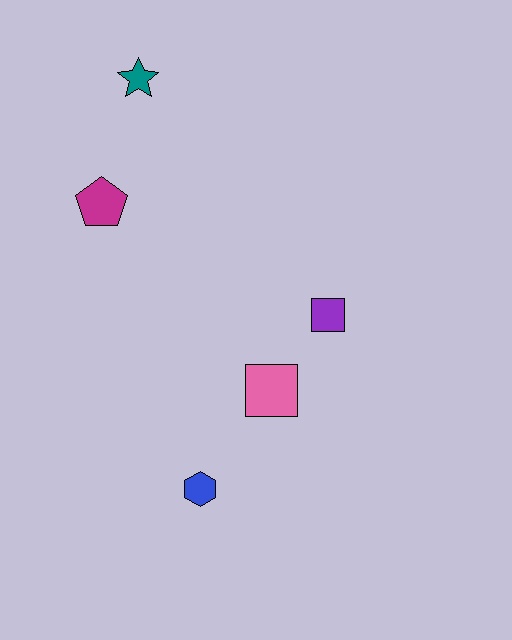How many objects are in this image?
There are 5 objects.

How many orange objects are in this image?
There are no orange objects.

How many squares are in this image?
There are 2 squares.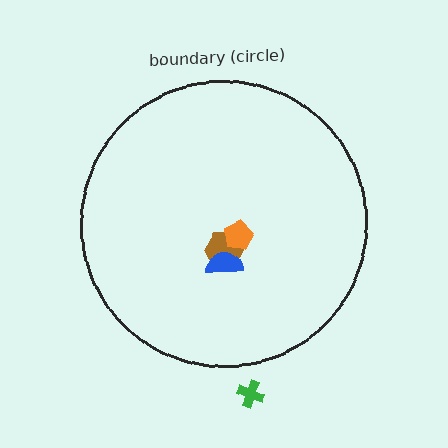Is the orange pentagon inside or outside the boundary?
Inside.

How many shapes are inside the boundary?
3 inside, 1 outside.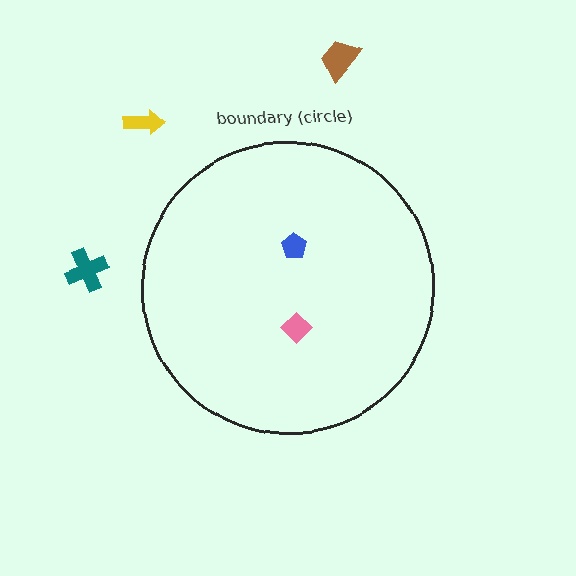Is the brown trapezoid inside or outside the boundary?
Outside.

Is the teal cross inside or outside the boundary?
Outside.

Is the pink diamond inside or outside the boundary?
Inside.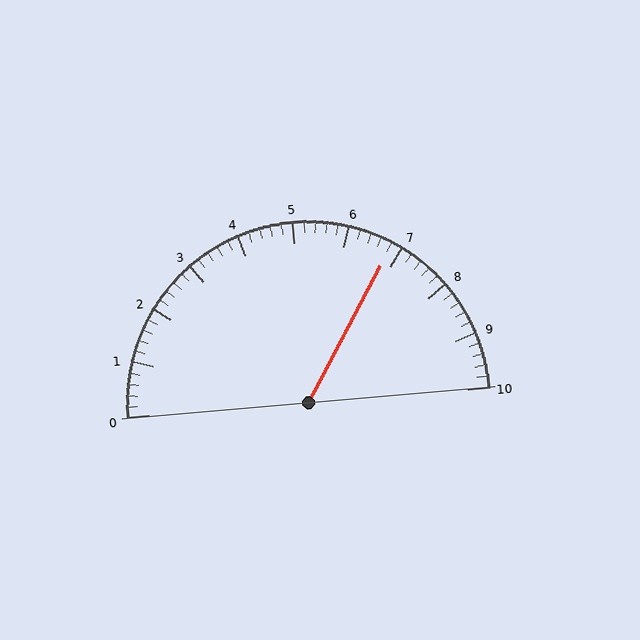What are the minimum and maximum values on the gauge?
The gauge ranges from 0 to 10.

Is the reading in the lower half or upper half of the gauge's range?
The reading is in the upper half of the range (0 to 10).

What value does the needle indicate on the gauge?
The needle indicates approximately 6.8.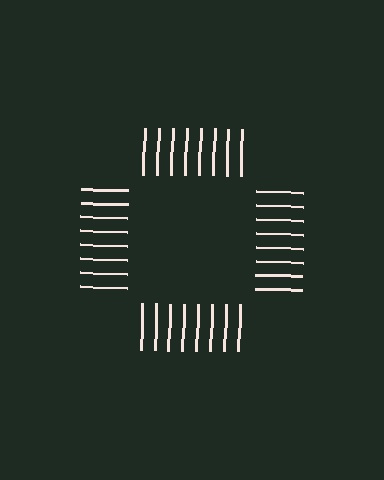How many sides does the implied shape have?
4 sides — the line-ends trace a square.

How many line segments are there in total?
32 — 8 along each of the 4 edges.